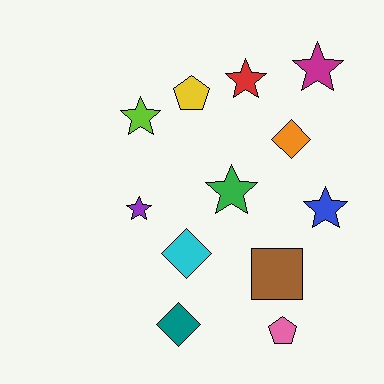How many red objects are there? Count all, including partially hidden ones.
There is 1 red object.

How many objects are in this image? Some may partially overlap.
There are 12 objects.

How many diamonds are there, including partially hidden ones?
There are 3 diamonds.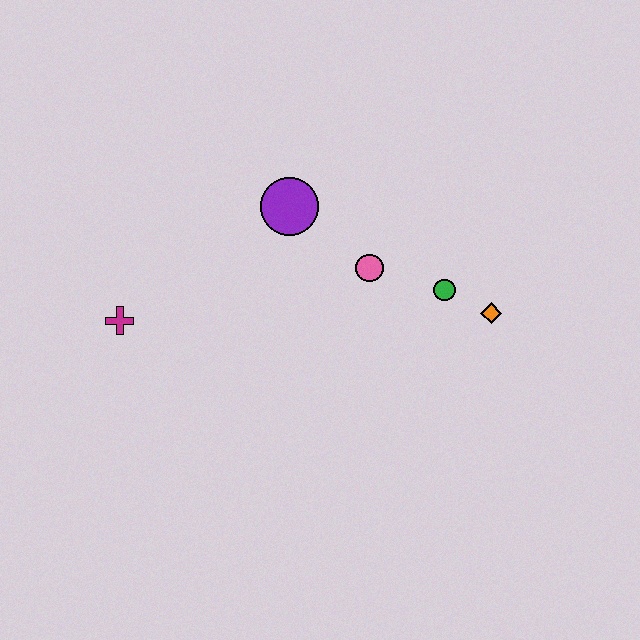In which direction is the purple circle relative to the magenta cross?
The purple circle is to the right of the magenta cross.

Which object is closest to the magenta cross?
The purple circle is closest to the magenta cross.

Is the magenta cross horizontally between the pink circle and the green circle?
No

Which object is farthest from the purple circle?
The orange diamond is farthest from the purple circle.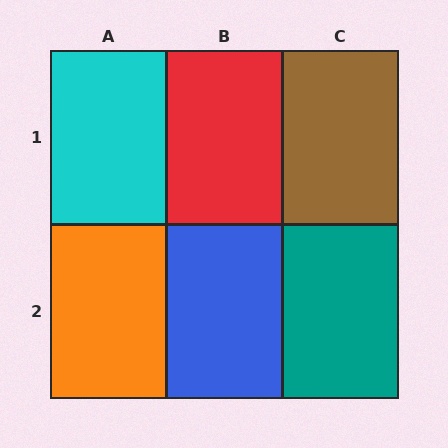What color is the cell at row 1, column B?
Red.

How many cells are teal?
1 cell is teal.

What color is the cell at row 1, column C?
Brown.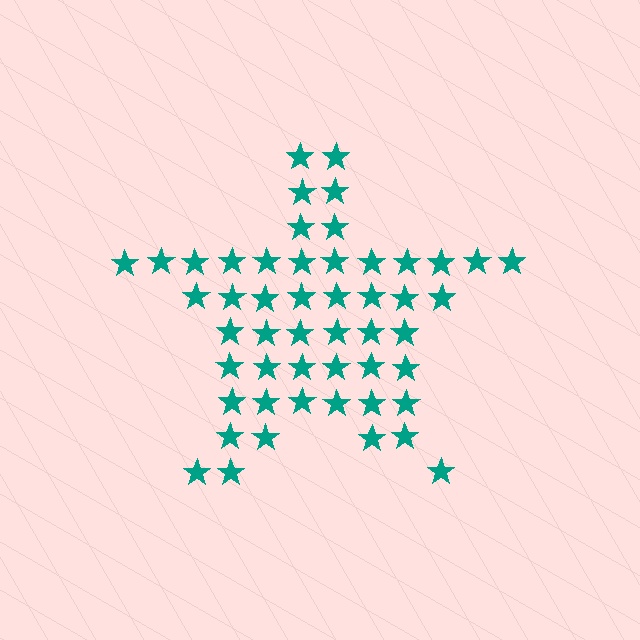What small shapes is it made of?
It is made of small stars.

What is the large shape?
The large shape is a star.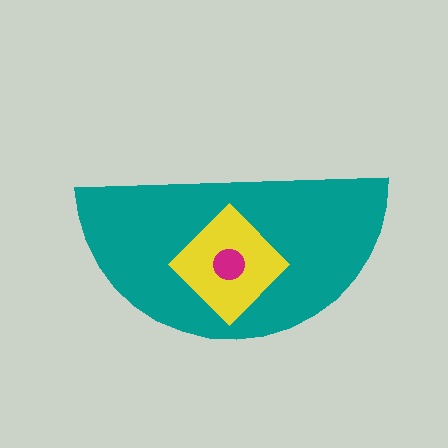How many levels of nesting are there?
3.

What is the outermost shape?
The teal semicircle.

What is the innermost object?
The magenta circle.